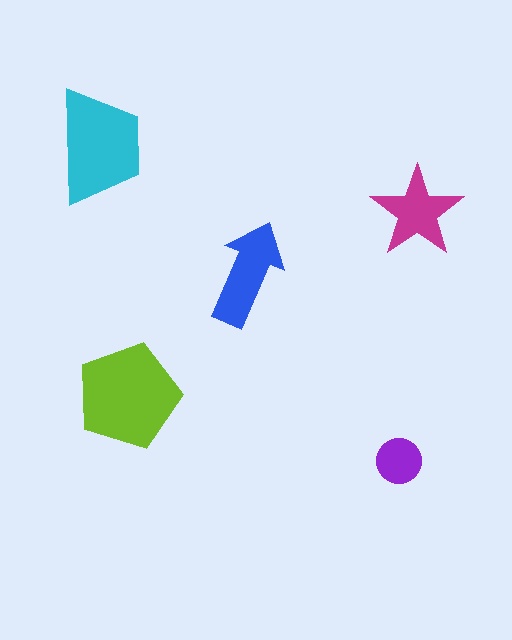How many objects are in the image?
There are 5 objects in the image.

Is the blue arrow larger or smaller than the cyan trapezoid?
Smaller.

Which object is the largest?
The lime pentagon.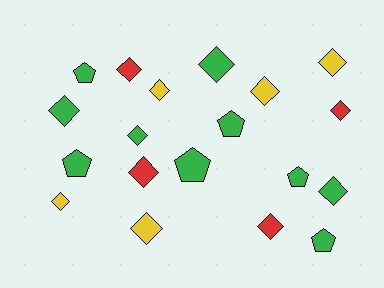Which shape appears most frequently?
Diamond, with 13 objects.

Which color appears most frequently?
Green, with 10 objects.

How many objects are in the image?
There are 19 objects.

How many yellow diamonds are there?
There are 5 yellow diamonds.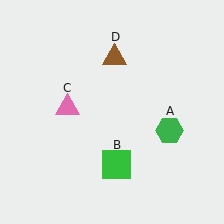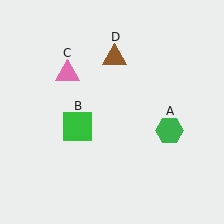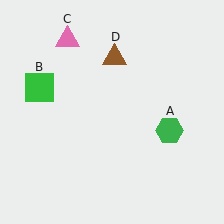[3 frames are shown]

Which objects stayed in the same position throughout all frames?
Green hexagon (object A) and brown triangle (object D) remained stationary.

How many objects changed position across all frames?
2 objects changed position: green square (object B), pink triangle (object C).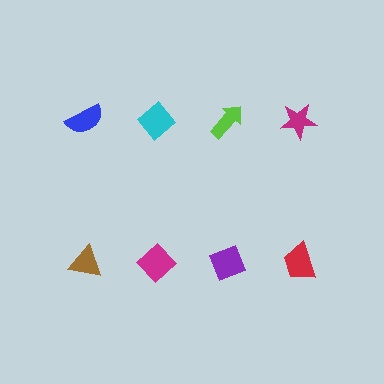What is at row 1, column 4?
A magenta star.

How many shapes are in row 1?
4 shapes.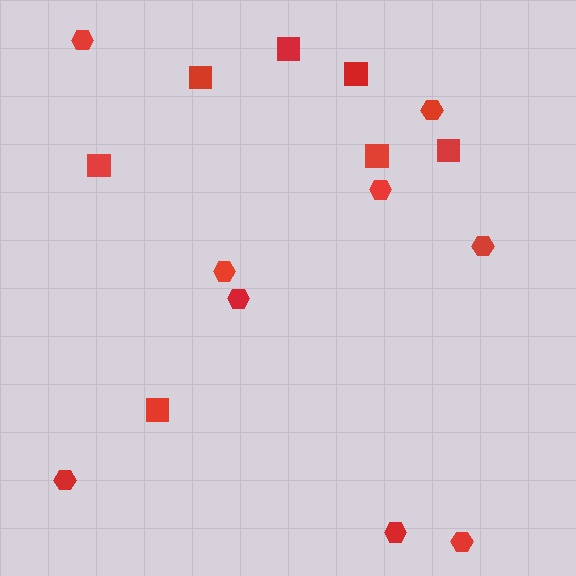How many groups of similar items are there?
There are 2 groups: one group of hexagons (9) and one group of squares (7).